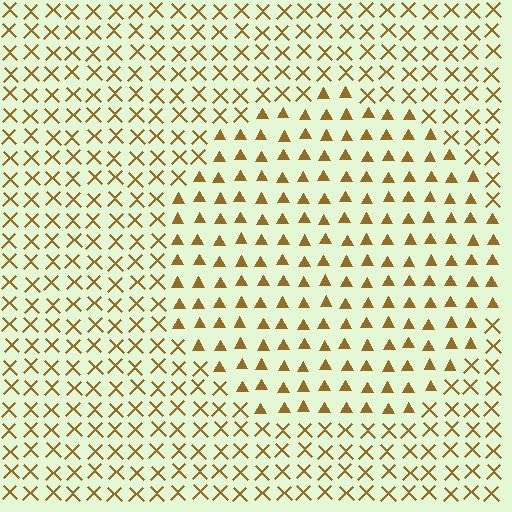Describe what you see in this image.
The image is filled with small brown elements arranged in a uniform grid. A circle-shaped region contains triangles, while the surrounding area contains X marks. The boundary is defined purely by the change in element shape.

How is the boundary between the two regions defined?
The boundary is defined by a change in element shape: triangles inside vs. X marks outside. All elements share the same color and spacing.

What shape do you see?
I see a circle.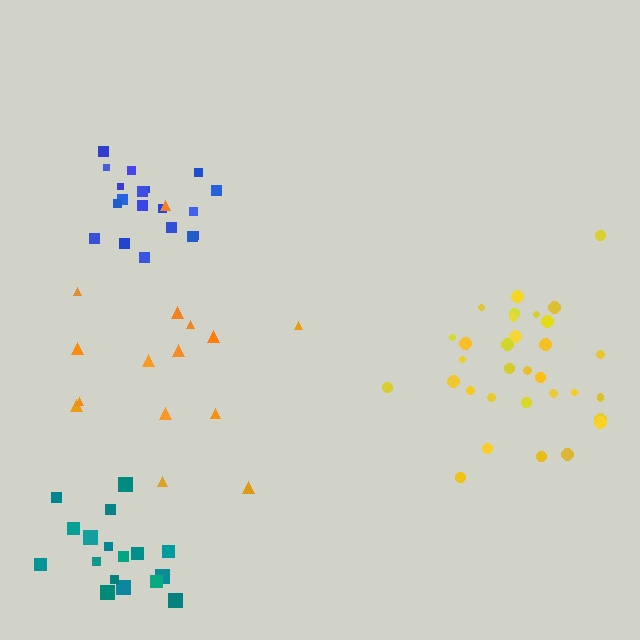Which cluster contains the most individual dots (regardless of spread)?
Yellow (33).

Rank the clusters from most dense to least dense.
yellow, blue, teal, orange.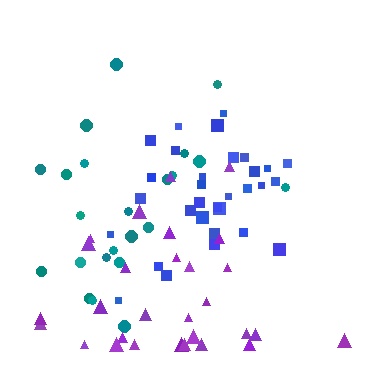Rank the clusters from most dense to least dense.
blue, purple, teal.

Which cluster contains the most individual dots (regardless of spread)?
Blue (31).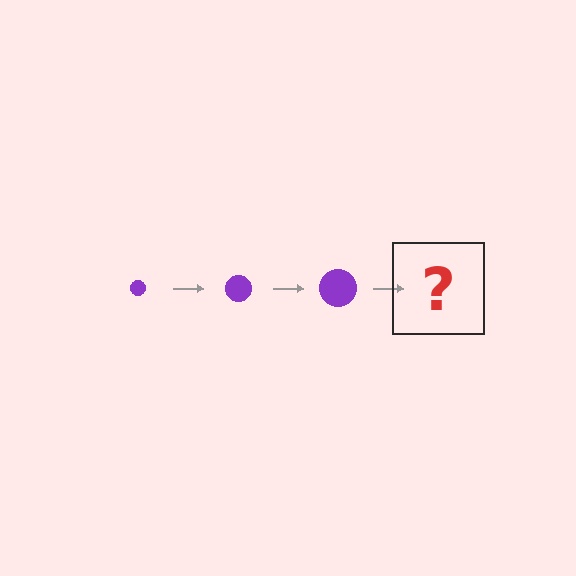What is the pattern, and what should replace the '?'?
The pattern is that the circle gets progressively larger each step. The '?' should be a purple circle, larger than the previous one.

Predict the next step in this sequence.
The next step is a purple circle, larger than the previous one.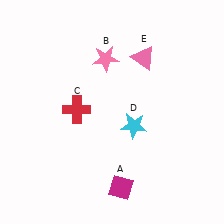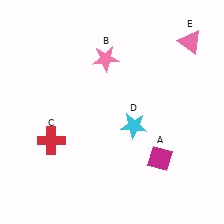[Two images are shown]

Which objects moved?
The objects that moved are: the magenta diamond (A), the red cross (C), the pink triangle (E).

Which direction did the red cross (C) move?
The red cross (C) moved down.